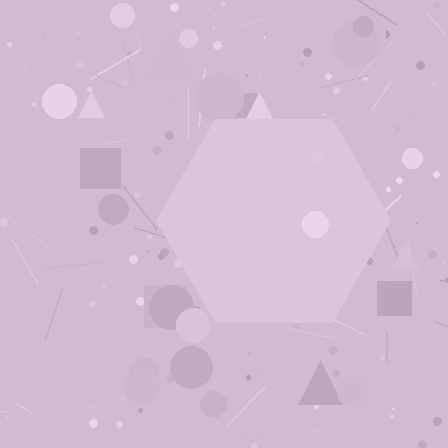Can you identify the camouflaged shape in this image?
The camouflaged shape is a hexagon.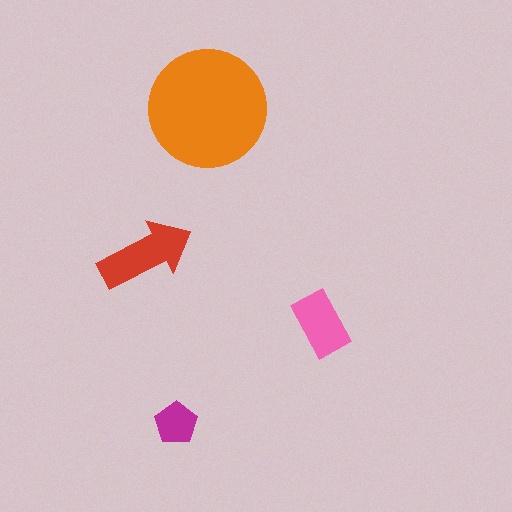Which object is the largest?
The orange circle.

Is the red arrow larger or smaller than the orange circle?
Smaller.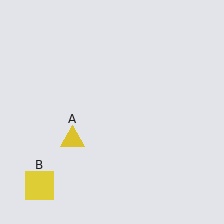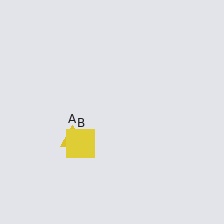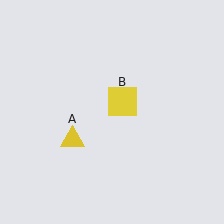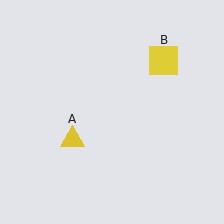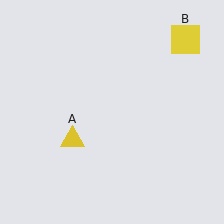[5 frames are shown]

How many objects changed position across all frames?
1 object changed position: yellow square (object B).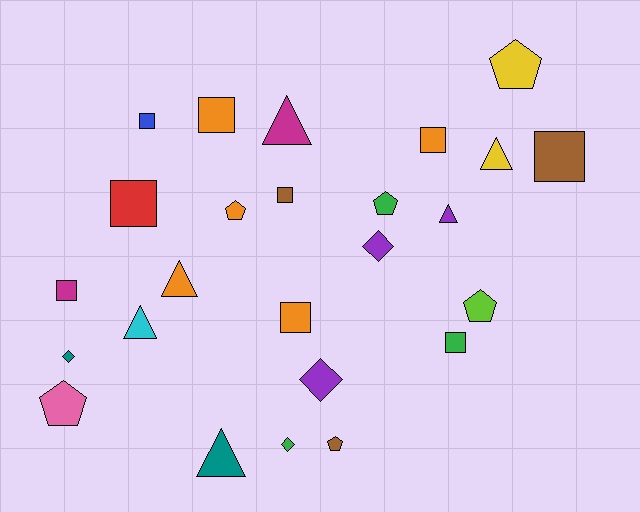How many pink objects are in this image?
There is 1 pink object.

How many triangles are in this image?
There are 6 triangles.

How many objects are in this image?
There are 25 objects.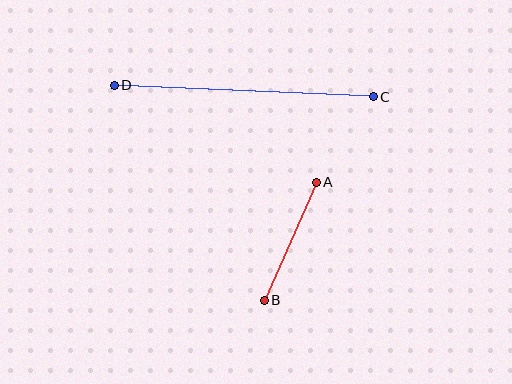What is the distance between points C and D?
The distance is approximately 259 pixels.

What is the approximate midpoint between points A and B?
The midpoint is at approximately (290, 241) pixels.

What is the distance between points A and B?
The distance is approximately 129 pixels.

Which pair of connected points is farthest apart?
Points C and D are farthest apart.